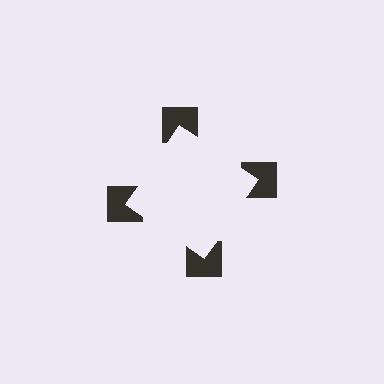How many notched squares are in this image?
There are 4 — one at each vertex of the illusory square.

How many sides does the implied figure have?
4 sides.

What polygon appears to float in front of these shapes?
An illusory square — its edges are inferred from the aligned wedge cuts in the notched squares, not physically drawn.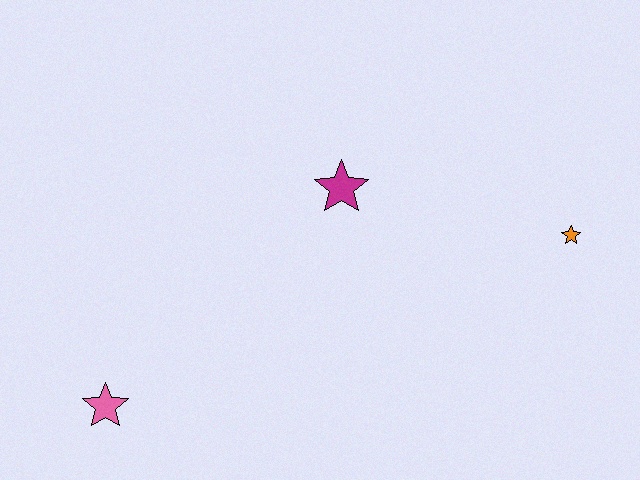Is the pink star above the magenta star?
No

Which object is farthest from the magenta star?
The pink star is farthest from the magenta star.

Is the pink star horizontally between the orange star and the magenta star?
No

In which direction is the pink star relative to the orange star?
The pink star is to the left of the orange star.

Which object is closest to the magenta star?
The orange star is closest to the magenta star.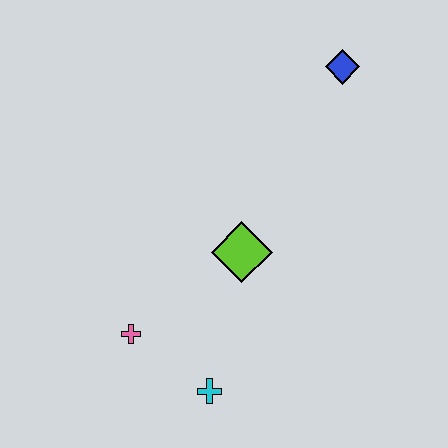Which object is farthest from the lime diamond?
The blue diamond is farthest from the lime diamond.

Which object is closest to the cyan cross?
The pink cross is closest to the cyan cross.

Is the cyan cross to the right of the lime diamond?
No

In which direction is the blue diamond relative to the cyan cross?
The blue diamond is above the cyan cross.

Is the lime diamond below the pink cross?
No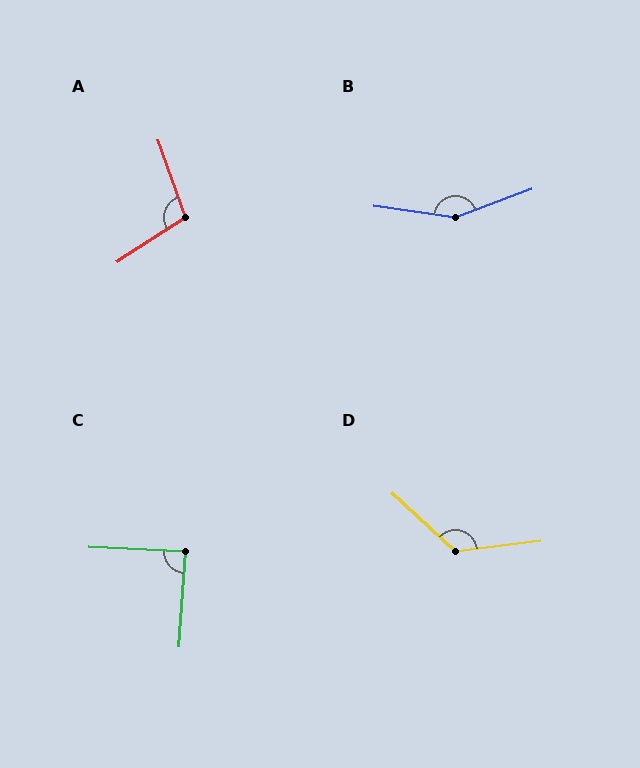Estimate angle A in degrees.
Approximately 103 degrees.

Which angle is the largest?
B, at approximately 151 degrees.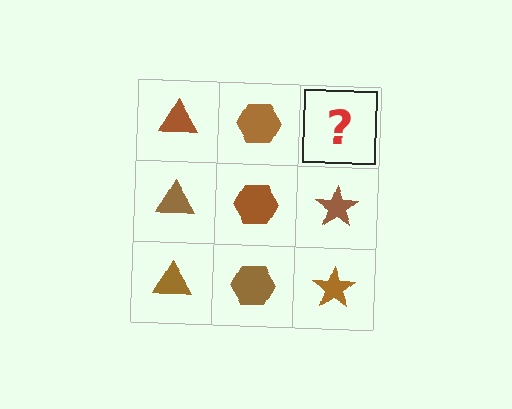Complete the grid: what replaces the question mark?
The question mark should be replaced with a brown star.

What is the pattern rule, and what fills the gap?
The rule is that each column has a consistent shape. The gap should be filled with a brown star.